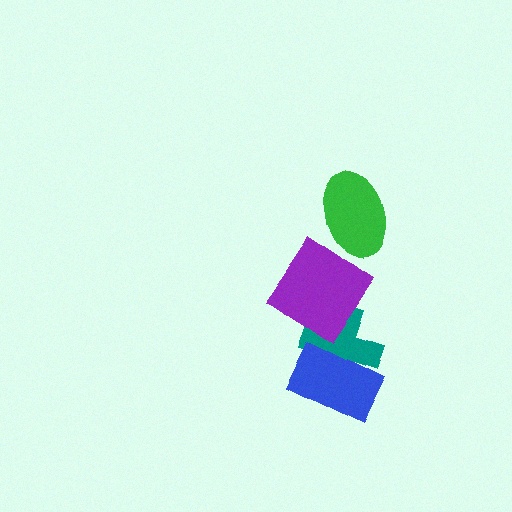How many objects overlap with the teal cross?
2 objects overlap with the teal cross.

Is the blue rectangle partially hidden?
No, no other shape covers it.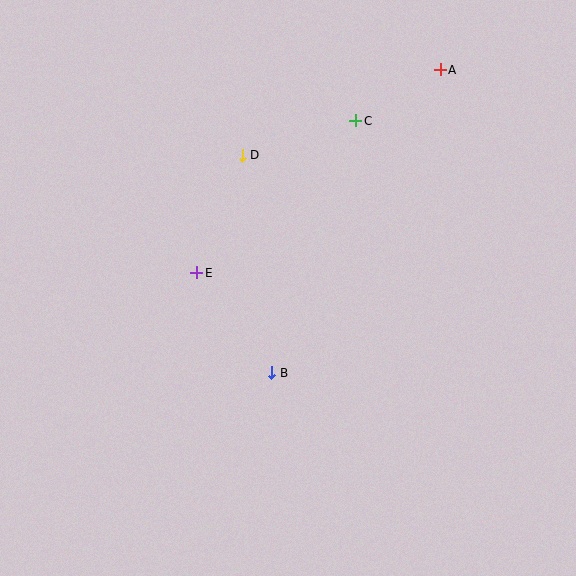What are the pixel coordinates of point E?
Point E is at (197, 273).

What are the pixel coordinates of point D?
Point D is at (242, 155).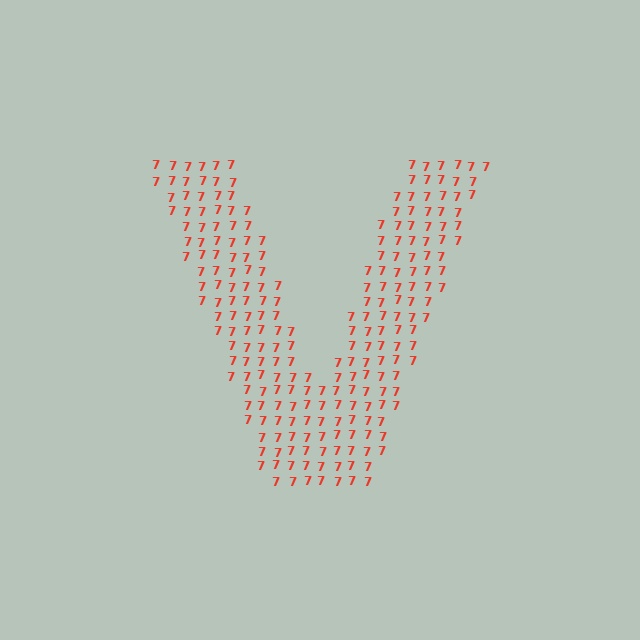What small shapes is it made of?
It is made of small digit 7's.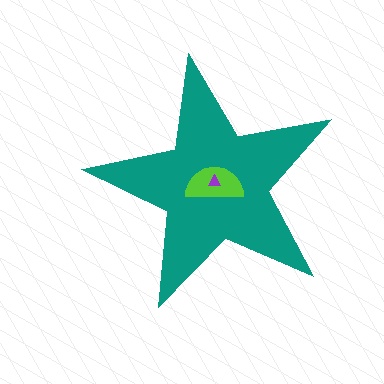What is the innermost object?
The purple triangle.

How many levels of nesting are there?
3.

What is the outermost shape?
The teal star.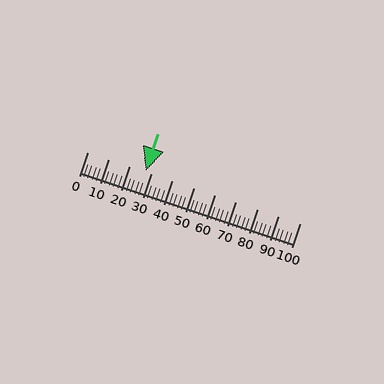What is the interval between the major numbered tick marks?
The major tick marks are spaced 10 units apart.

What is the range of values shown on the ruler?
The ruler shows values from 0 to 100.